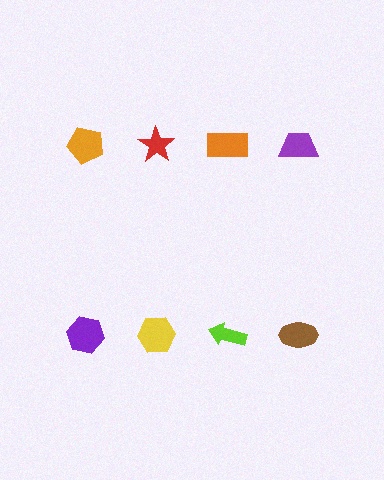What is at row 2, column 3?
A lime arrow.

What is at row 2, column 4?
A brown ellipse.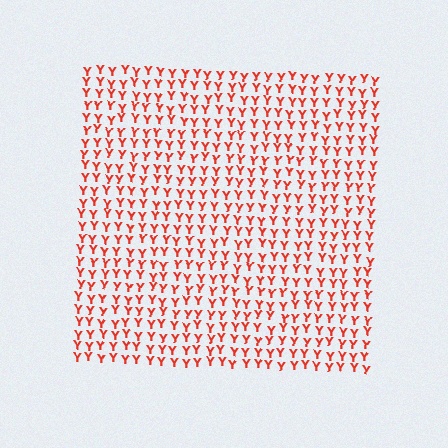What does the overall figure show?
The overall figure shows a square.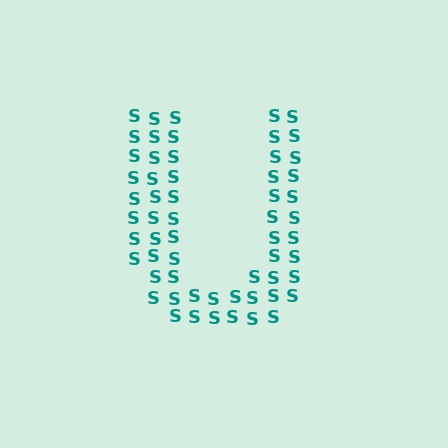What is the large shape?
The large shape is the letter U.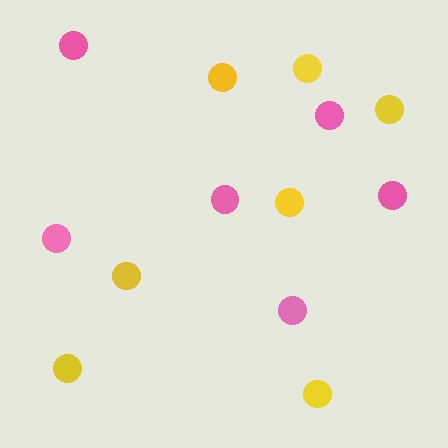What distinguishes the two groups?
There are 2 groups: one group of yellow circles (7) and one group of pink circles (6).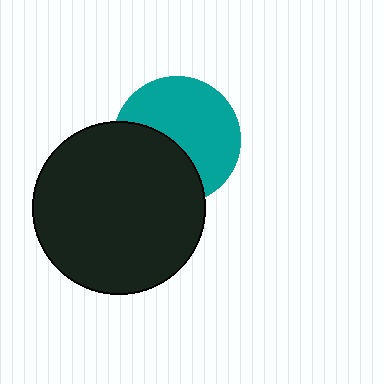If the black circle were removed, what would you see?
You would see the complete teal circle.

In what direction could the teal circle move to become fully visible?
The teal circle could move toward the upper-right. That would shift it out from behind the black circle entirely.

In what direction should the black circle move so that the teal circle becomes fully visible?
The black circle should move toward the lower-left. That is the shortest direction to clear the overlap and leave the teal circle fully visible.